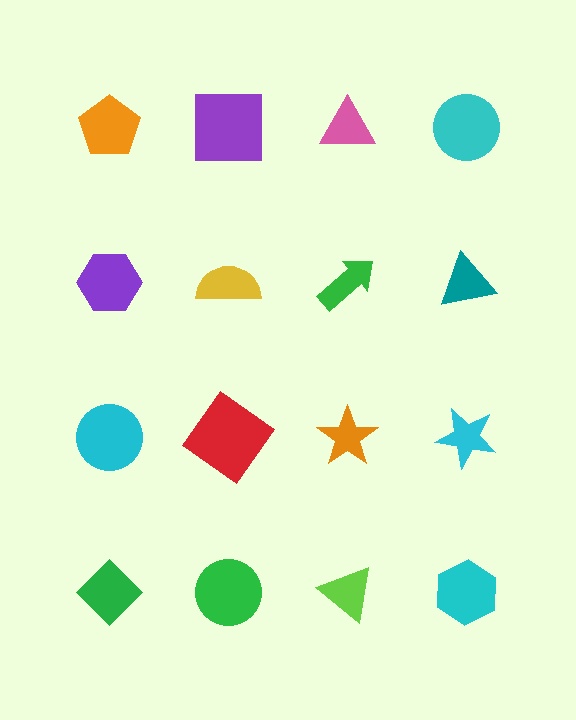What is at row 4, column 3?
A lime triangle.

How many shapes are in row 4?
4 shapes.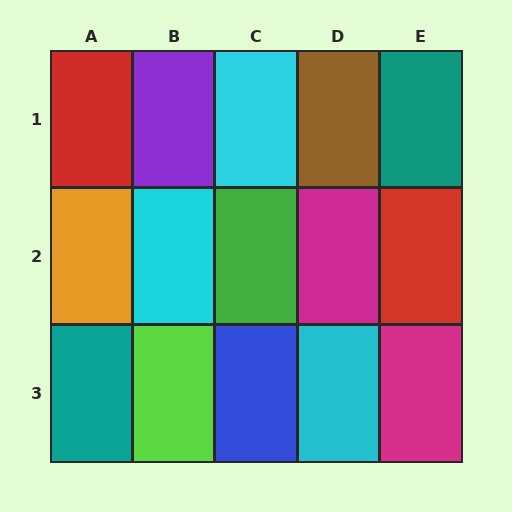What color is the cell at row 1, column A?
Red.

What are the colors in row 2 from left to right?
Orange, cyan, green, magenta, red.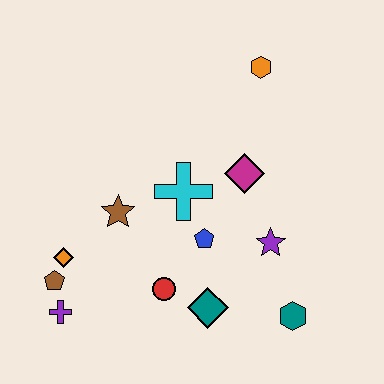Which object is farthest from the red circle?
The orange hexagon is farthest from the red circle.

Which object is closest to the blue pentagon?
The cyan cross is closest to the blue pentagon.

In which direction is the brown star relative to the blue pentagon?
The brown star is to the left of the blue pentagon.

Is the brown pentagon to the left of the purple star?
Yes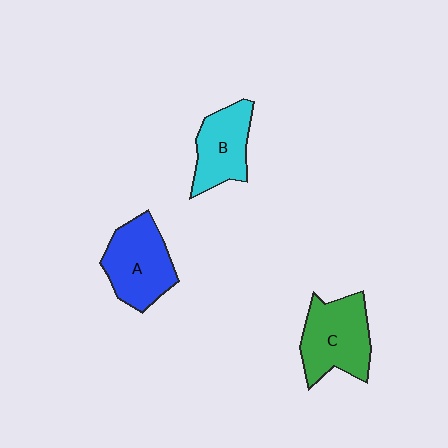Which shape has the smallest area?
Shape B (cyan).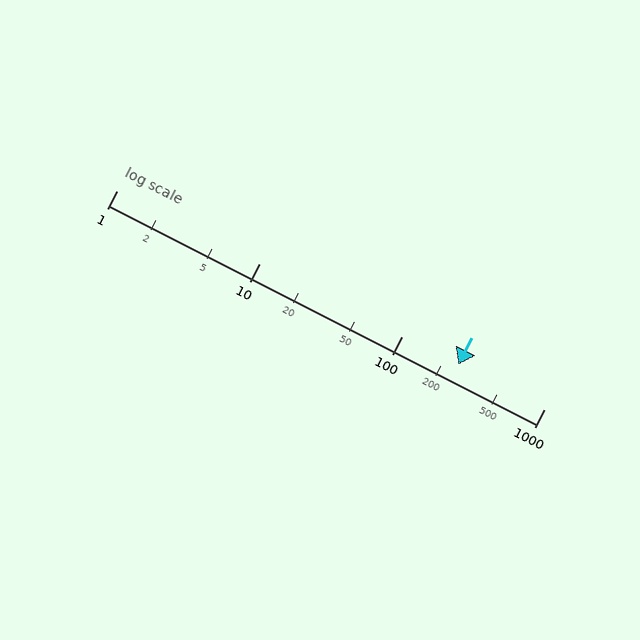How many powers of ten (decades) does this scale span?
The scale spans 3 decades, from 1 to 1000.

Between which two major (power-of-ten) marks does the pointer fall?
The pointer is between 100 and 1000.